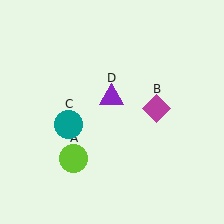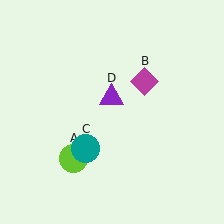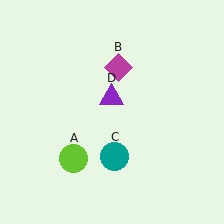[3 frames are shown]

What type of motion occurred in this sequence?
The magenta diamond (object B), teal circle (object C) rotated counterclockwise around the center of the scene.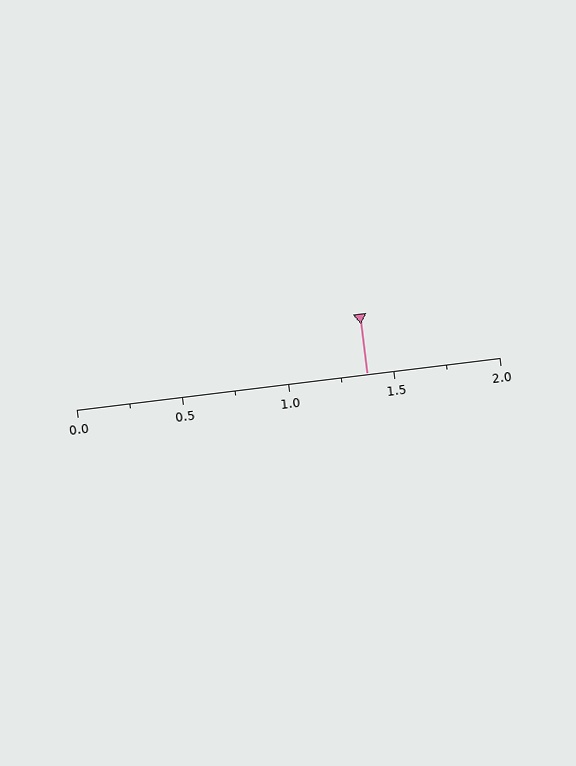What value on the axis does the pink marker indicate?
The marker indicates approximately 1.38.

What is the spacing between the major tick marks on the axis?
The major ticks are spaced 0.5 apart.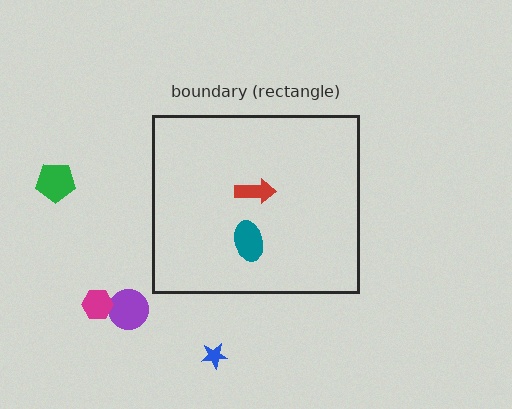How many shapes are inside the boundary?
2 inside, 4 outside.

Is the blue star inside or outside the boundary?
Outside.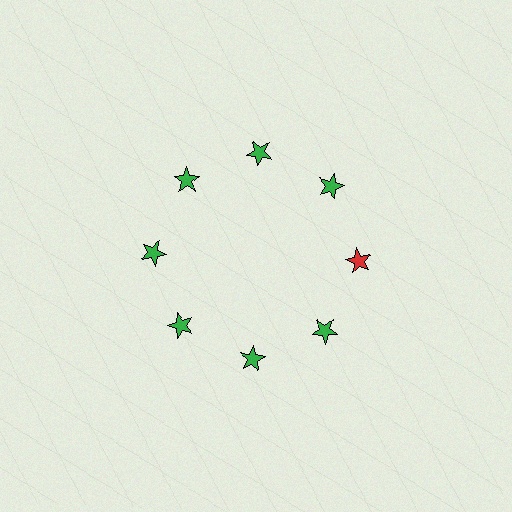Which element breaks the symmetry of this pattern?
The red star at roughly the 3 o'clock position breaks the symmetry. All other shapes are green stars.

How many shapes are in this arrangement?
There are 8 shapes arranged in a ring pattern.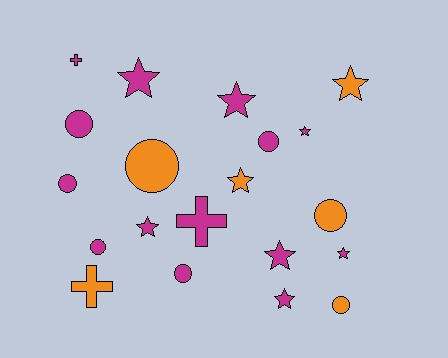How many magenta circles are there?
There are 5 magenta circles.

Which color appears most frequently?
Magenta, with 14 objects.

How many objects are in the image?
There are 20 objects.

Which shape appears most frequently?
Star, with 9 objects.